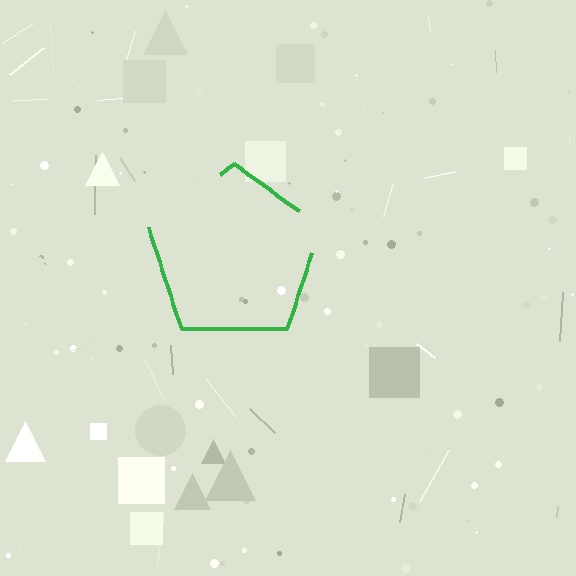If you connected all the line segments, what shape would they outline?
They would outline a pentagon.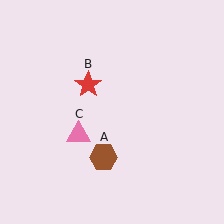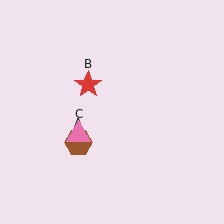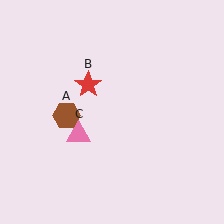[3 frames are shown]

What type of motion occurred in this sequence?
The brown hexagon (object A) rotated clockwise around the center of the scene.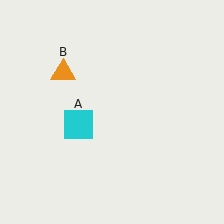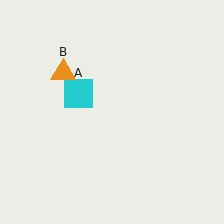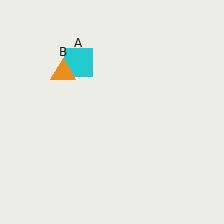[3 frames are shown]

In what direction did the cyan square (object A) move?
The cyan square (object A) moved up.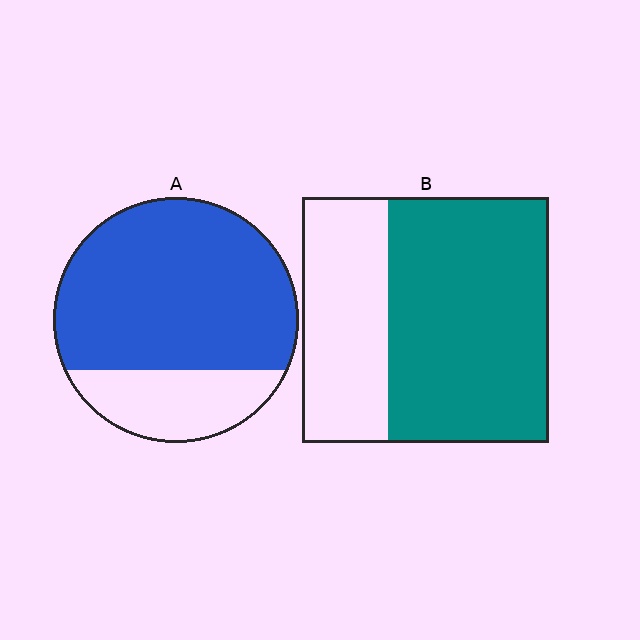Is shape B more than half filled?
Yes.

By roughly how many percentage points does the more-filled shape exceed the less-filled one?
By roughly 10 percentage points (A over B).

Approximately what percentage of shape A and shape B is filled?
A is approximately 75% and B is approximately 65%.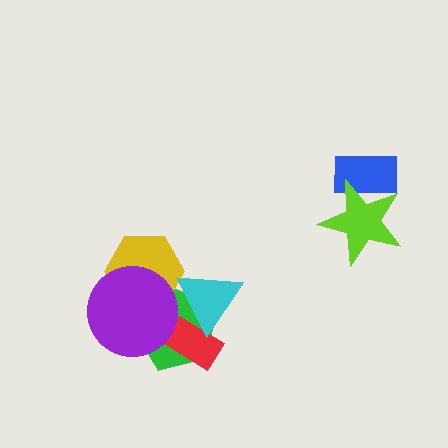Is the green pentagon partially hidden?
Yes, it is partially covered by another shape.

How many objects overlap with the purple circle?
2 objects overlap with the purple circle.